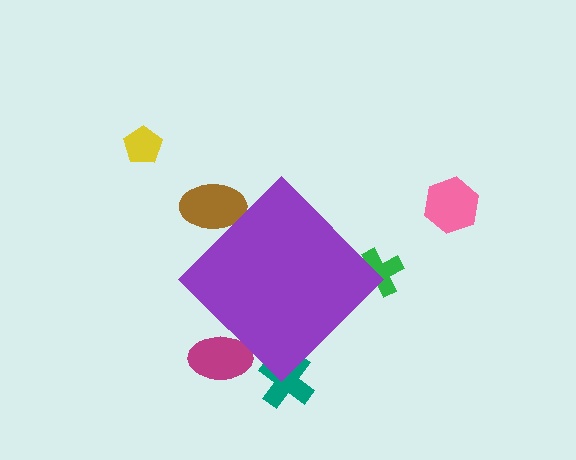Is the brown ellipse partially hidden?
Yes, the brown ellipse is partially hidden behind the purple diamond.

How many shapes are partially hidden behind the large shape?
4 shapes are partially hidden.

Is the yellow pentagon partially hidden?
No, the yellow pentagon is fully visible.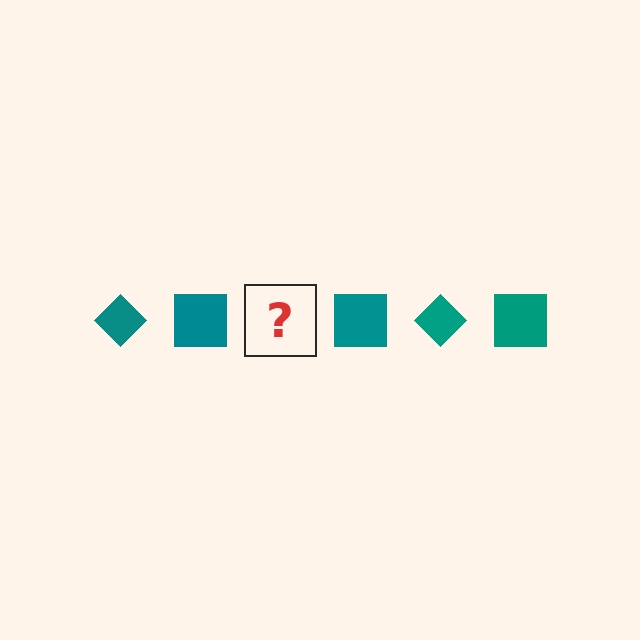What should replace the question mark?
The question mark should be replaced with a teal diamond.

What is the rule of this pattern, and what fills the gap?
The rule is that the pattern cycles through diamond, square shapes in teal. The gap should be filled with a teal diamond.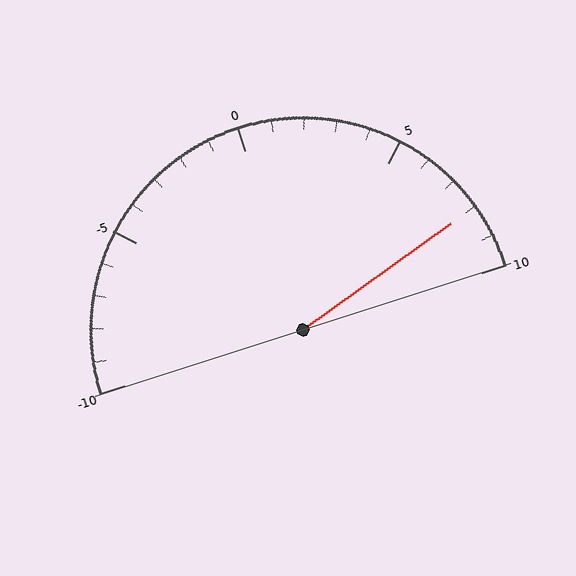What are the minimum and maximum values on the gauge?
The gauge ranges from -10 to 10.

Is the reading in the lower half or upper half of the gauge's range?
The reading is in the upper half of the range (-10 to 10).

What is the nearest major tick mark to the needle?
The nearest major tick mark is 10.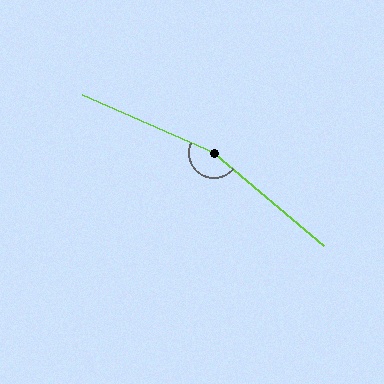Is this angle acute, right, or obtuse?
It is obtuse.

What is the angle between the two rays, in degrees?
Approximately 164 degrees.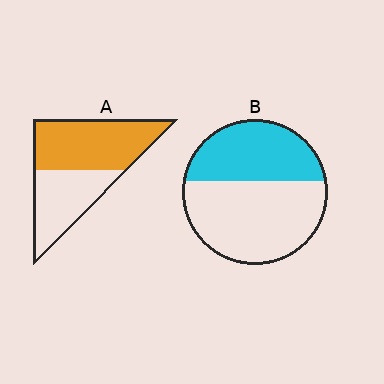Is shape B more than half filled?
No.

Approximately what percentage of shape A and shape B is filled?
A is approximately 55% and B is approximately 40%.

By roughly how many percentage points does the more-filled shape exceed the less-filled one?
By roughly 15 percentage points (A over B).